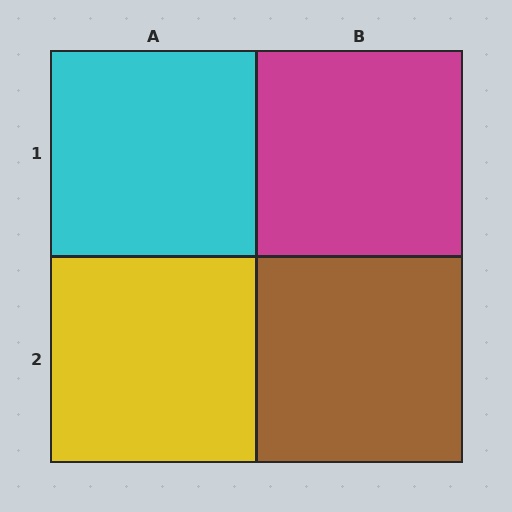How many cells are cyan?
1 cell is cyan.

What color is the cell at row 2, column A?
Yellow.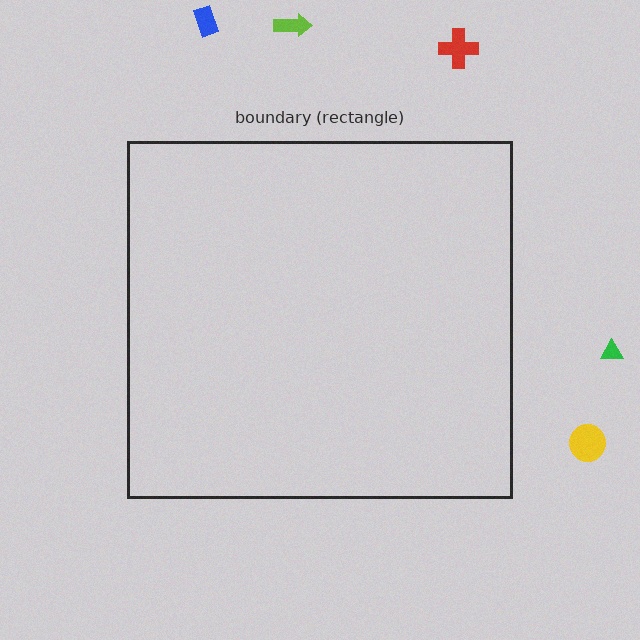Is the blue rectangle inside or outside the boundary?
Outside.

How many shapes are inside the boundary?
0 inside, 5 outside.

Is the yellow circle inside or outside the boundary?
Outside.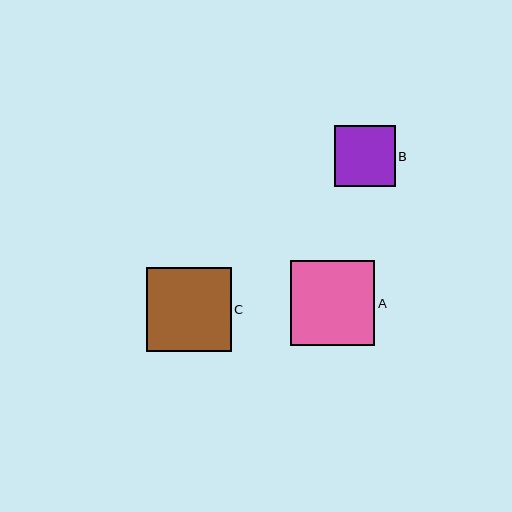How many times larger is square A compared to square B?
Square A is approximately 1.4 times the size of square B.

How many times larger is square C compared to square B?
Square C is approximately 1.4 times the size of square B.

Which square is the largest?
Square C is the largest with a size of approximately 84 pixels.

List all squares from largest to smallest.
From largest to smallest: C, A, B.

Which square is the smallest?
Square B is the smallest with a size of approximately 60 pixels.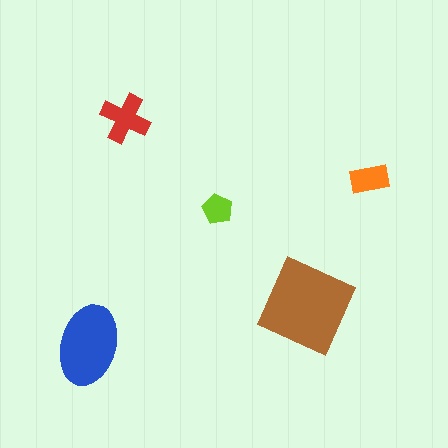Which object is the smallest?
The lime pentagon.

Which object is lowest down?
The blue ellipse is bottommost.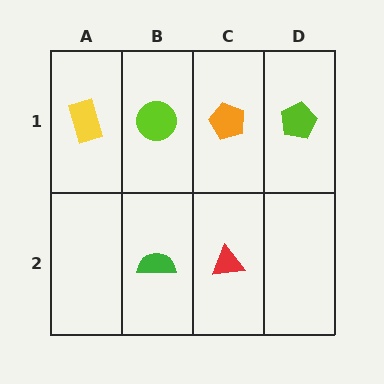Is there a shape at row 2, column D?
No, that cell is empty.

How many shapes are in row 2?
2 shapes.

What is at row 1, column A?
A yellow rectangle.